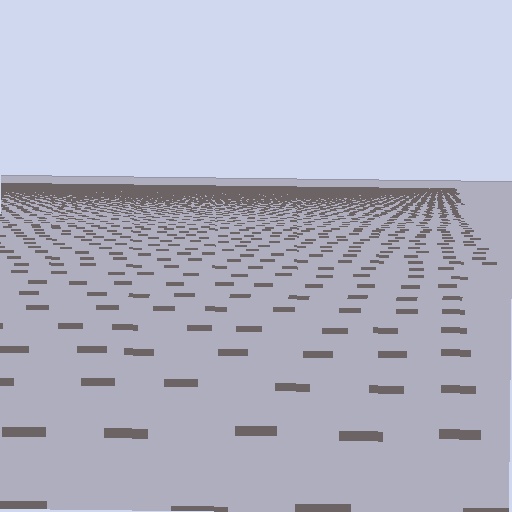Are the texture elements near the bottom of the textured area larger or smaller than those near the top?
Larger. Near the bottom, elements are closer to the viewer and appear at a bigger on-screen size.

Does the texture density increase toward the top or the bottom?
Density increases toward the top.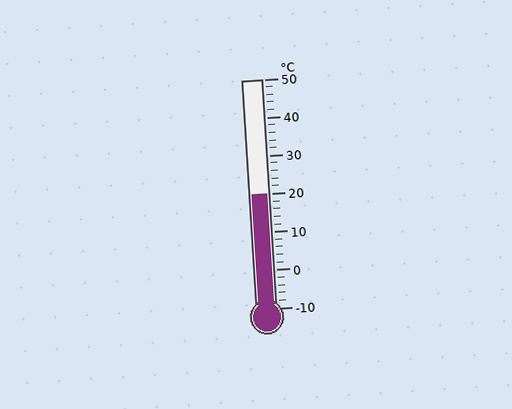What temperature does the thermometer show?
The thermometer shows approximately 20°C.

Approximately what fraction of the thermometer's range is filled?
The thermometer is filled to approximately 50% of its range.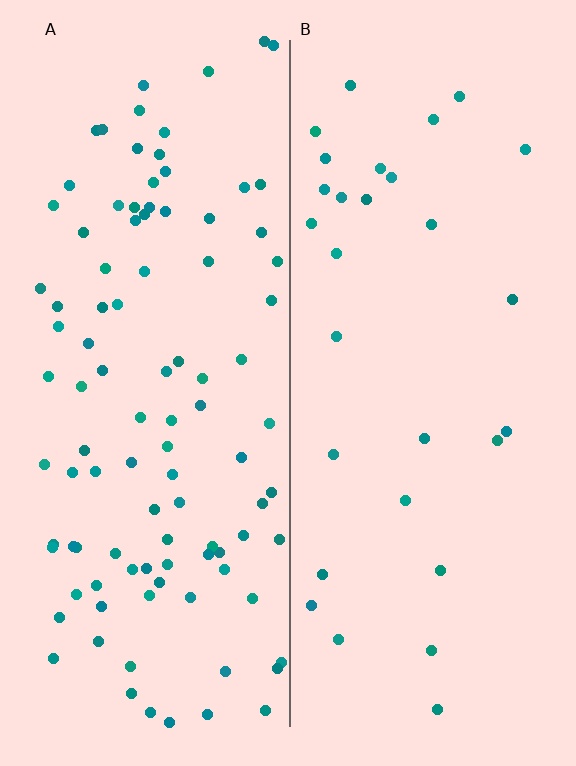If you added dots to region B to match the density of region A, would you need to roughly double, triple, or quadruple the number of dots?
Approximately triple.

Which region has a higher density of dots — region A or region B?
A (the left).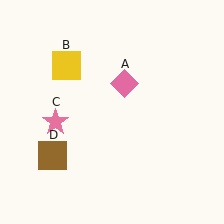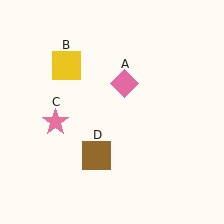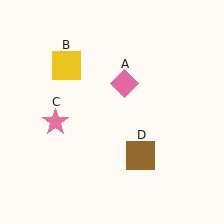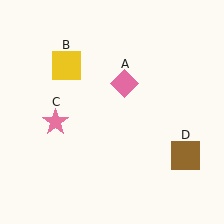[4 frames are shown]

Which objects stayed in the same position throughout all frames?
Pink diamond (object A) and yellow square (object B) and pink star (object C) remained stationary.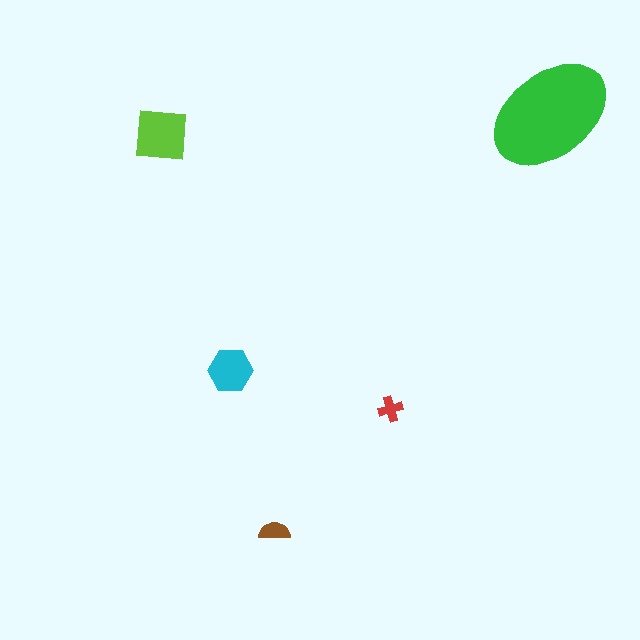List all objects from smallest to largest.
The red cross, the brown semicircle, the cyan hexagon, the lime square, the green ellipse.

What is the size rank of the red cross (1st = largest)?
5th.